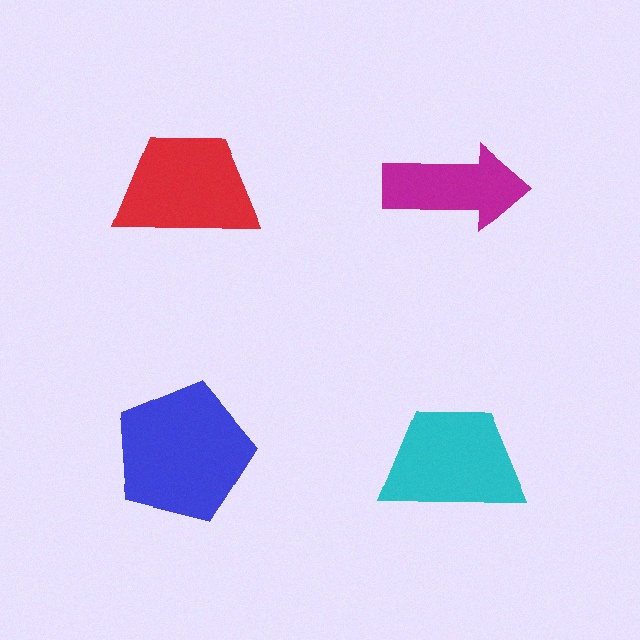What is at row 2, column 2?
A cyan trapezoid.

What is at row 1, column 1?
A red trapezoid.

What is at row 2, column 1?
A blue pentagon.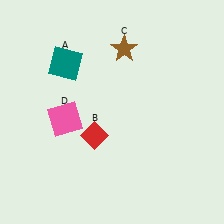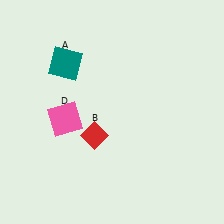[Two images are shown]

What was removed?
The brown star (C) was removed in Image 2.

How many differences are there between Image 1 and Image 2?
There is 1 difference between the two images.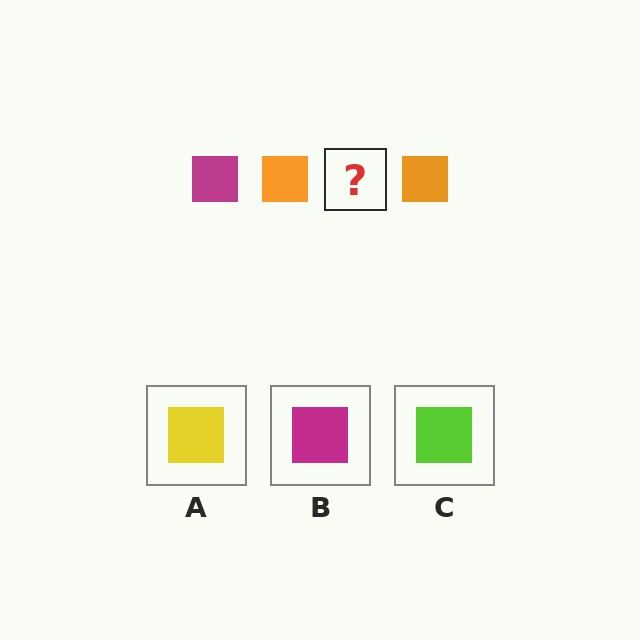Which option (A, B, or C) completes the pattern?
B.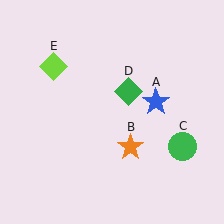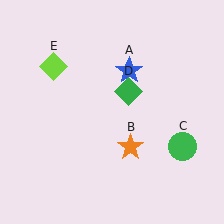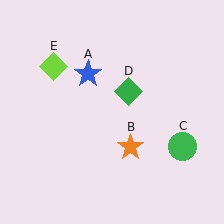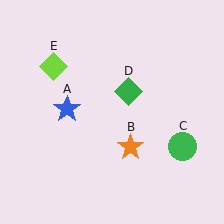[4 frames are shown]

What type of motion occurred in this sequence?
The blue star (object A) rotated counterclockwise around the center of the scene.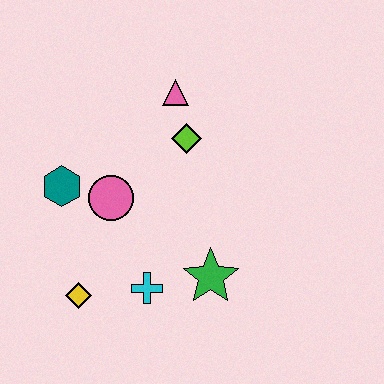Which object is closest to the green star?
The cyan cross is closest to the green star.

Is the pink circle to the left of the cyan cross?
Yes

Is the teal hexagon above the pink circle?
Yes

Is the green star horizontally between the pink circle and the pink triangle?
No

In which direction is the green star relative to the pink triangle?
The green star is below the pink triangle.